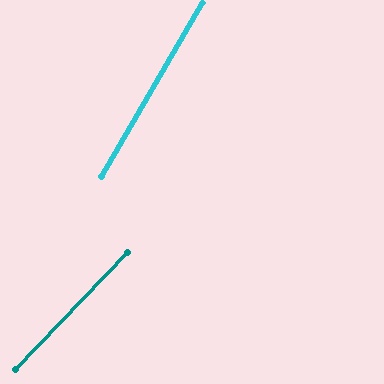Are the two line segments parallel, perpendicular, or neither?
Neither parallel nor perpendicular — they differ by about 14°.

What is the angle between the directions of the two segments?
Approximately 14 degrees.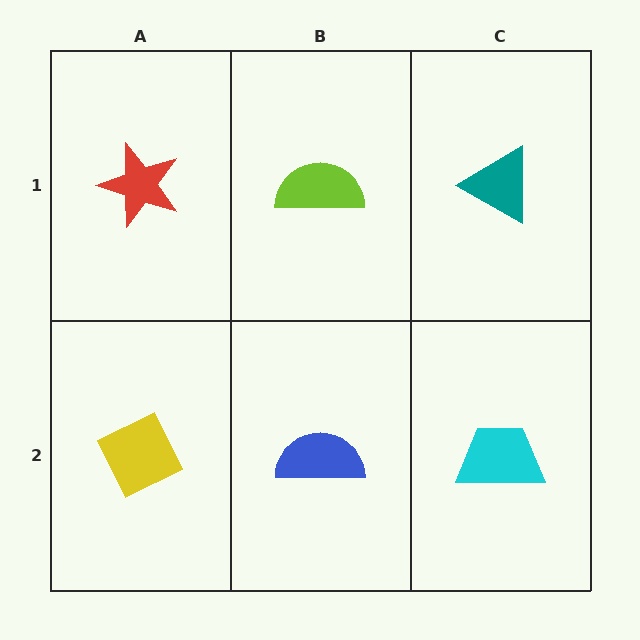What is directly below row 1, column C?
A cyan trapezoid.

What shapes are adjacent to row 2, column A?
A red star (row 1, column A), a blue semicircle (row 2, column B).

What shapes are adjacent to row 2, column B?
A lime semicircle (row 1, column B), a yellow diamond (row 2, column A), a cyan trapezoid (row 2, column C).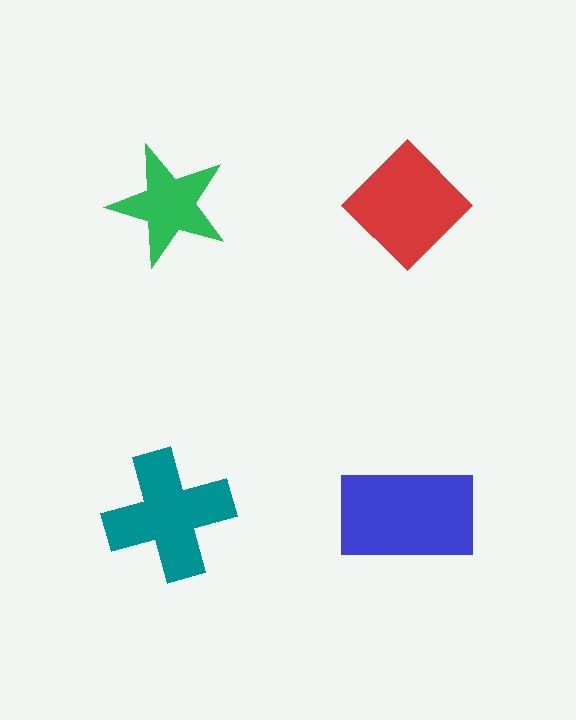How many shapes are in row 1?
2 shapes.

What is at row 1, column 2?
A red diamond.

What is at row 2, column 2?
A blue rectangle.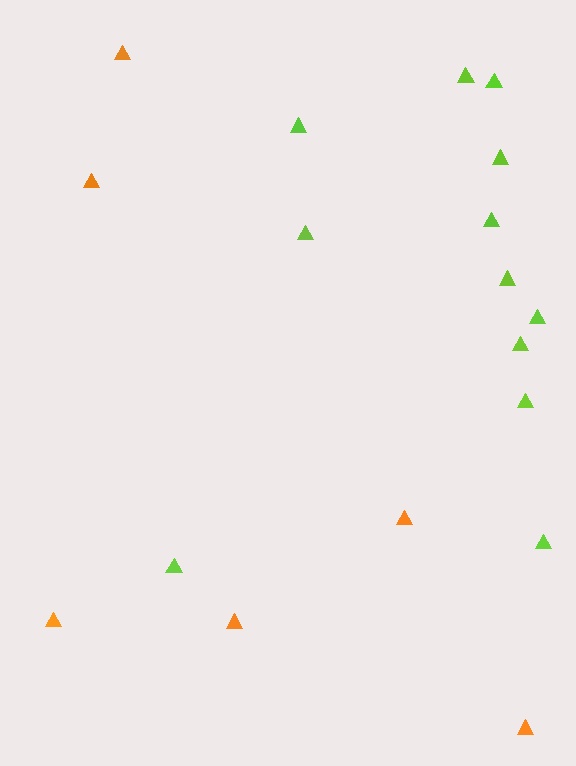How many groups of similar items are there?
There are 2 groups: one group of lime triangles (12) and one group of orange triangles (6).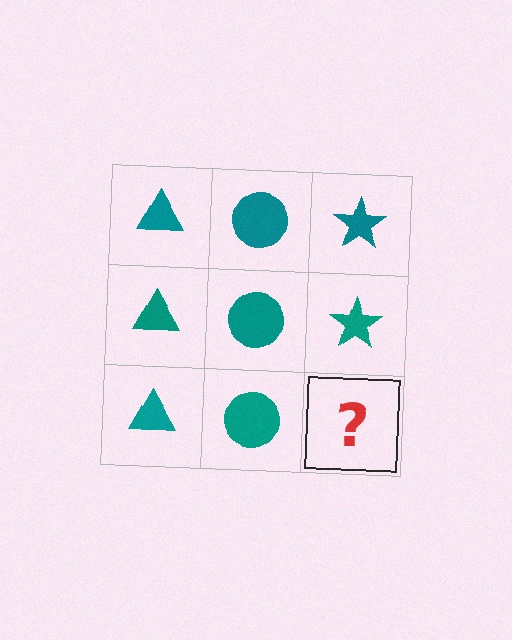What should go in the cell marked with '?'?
The missing cell should contain a teal star.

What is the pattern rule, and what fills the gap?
The rule is that each column has a consistent shape. The gap should be filled with a teal star.